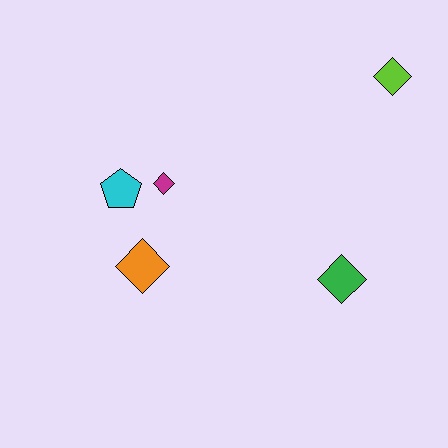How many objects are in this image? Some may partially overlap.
There are 5 objects.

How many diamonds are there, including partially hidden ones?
There are 4 diamonds.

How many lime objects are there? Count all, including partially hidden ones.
There is 1 lime object.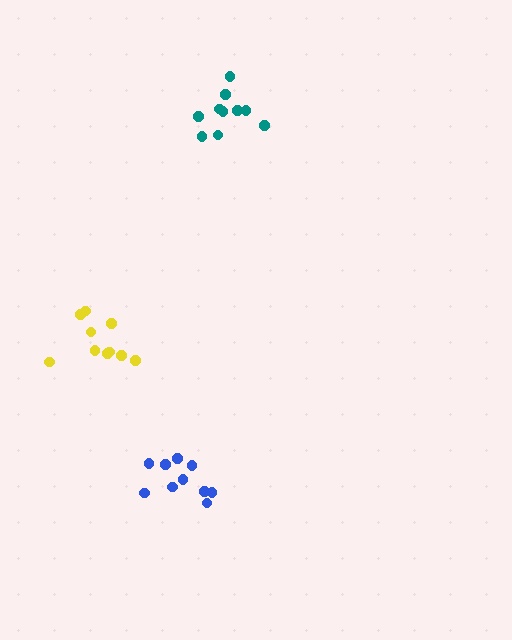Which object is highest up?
The teal cluster is topmost.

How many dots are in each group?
Group 1: 10 dots, Group 2: 10 dots, Group 3: 10 dots (30 total).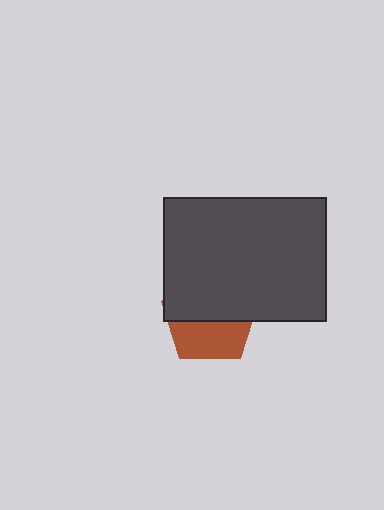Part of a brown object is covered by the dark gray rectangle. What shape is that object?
It is a pentagon.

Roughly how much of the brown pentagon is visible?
A small part of it is visible (roughly 44%).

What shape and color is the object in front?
The object in front is a dark gray rectangle.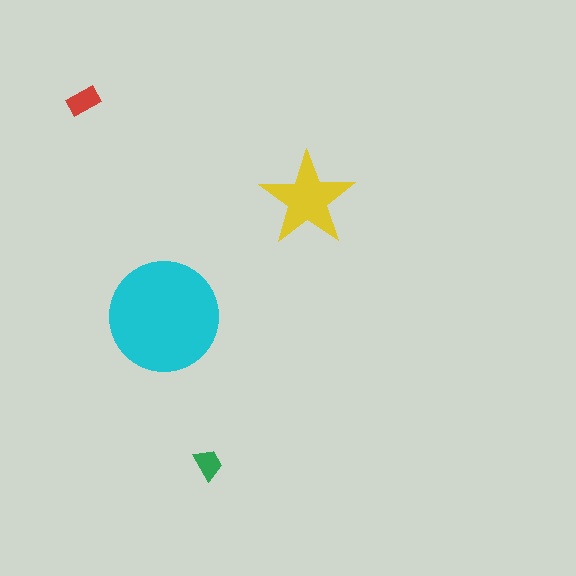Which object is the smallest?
The green trapezoid.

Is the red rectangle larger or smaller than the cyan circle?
Smaller.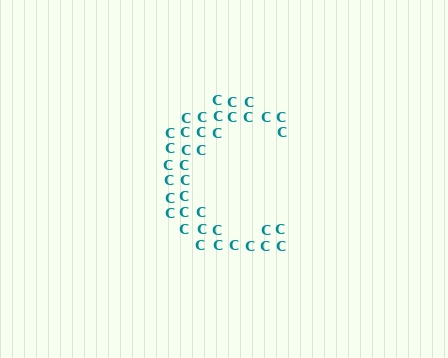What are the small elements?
The small elements are letter C's.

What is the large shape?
The large shape is the letter C.